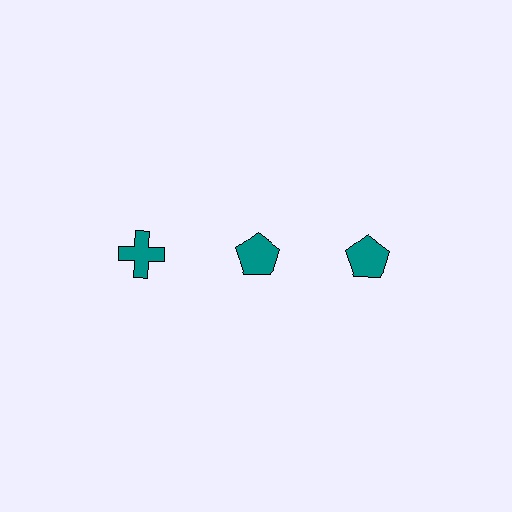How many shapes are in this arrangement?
There are 3 shapes arranged in a grid pattern.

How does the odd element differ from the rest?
It has a different shape: cross instead of pentagon.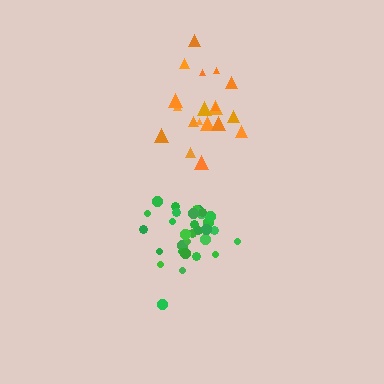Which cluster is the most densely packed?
Green.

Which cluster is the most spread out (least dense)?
Orange.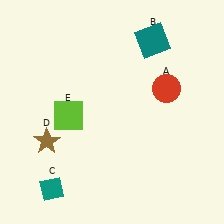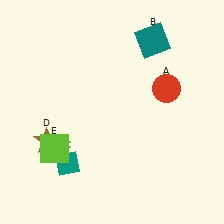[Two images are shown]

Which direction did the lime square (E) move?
The lime square (E) moved down.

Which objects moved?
The objects that moved are: the teal diamond (C), the lime square (E).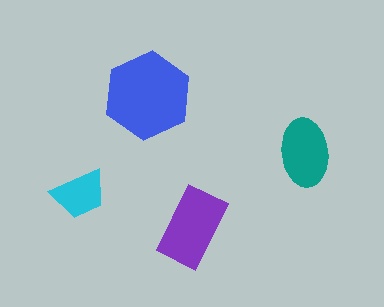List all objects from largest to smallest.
The blue hexagon, the purple rectangle, the teal ellipse, the cyan trapezoid.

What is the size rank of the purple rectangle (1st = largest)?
2nd.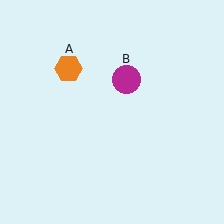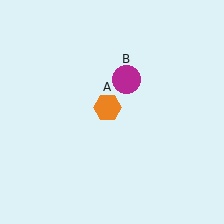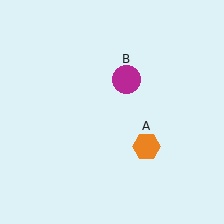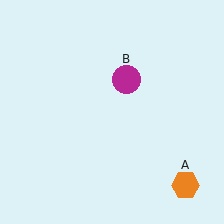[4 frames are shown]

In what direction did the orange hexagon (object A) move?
The orange hexagon (object A) moved down and to the right.